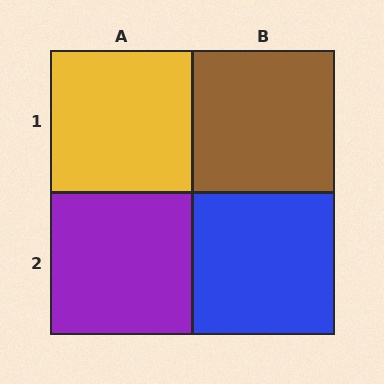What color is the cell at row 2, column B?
Blue.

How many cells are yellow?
1 cell is yellow.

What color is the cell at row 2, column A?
Purple.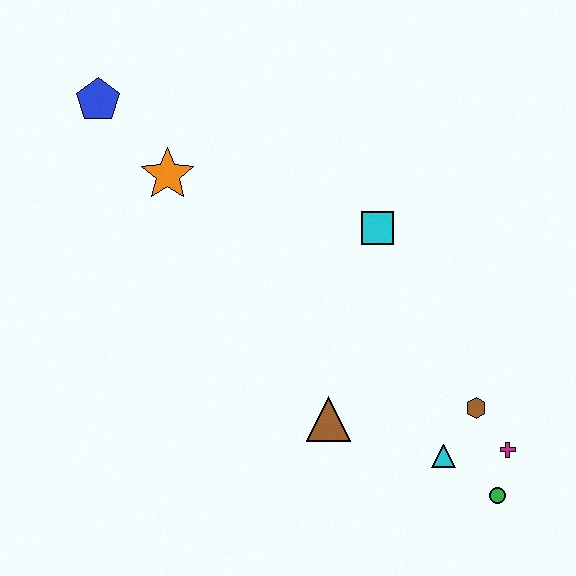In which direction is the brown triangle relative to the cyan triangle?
The brown triangle is to the left of the cyan triangle.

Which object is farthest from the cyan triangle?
The blue pentagon is farthest from the cyan triangle.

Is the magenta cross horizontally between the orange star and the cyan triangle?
No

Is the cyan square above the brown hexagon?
Yes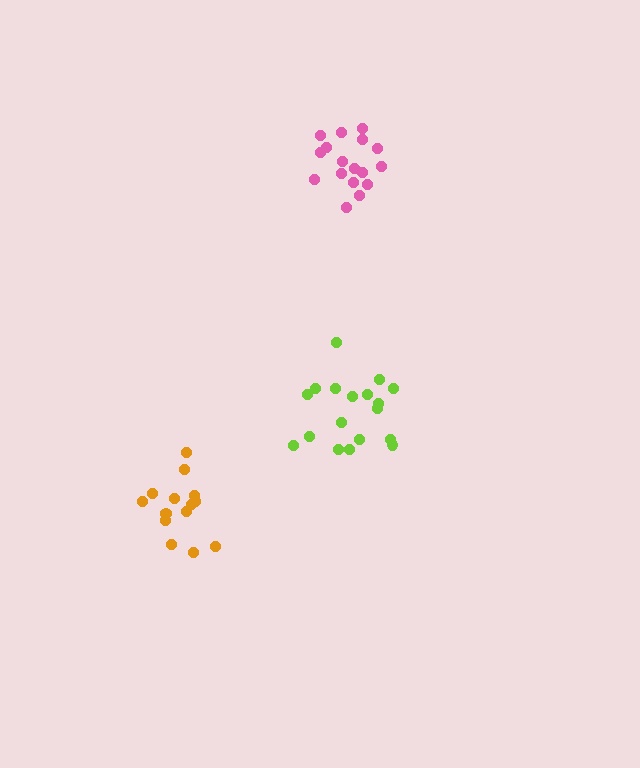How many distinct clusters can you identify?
There are 3 distinct clusters.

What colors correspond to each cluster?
The clusters are colored: lime, pink, orange.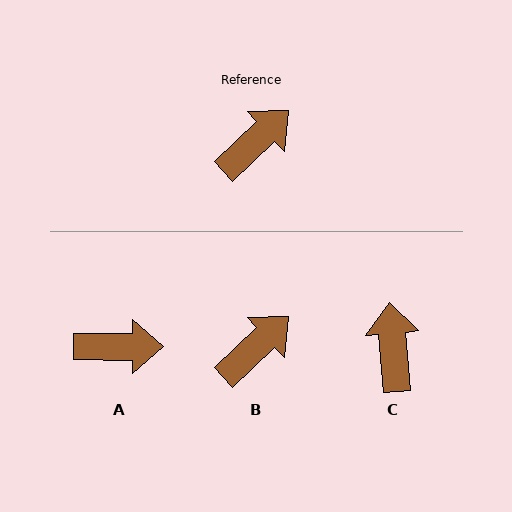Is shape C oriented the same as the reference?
No, it is off by about 52 degrees.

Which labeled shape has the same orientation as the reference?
B.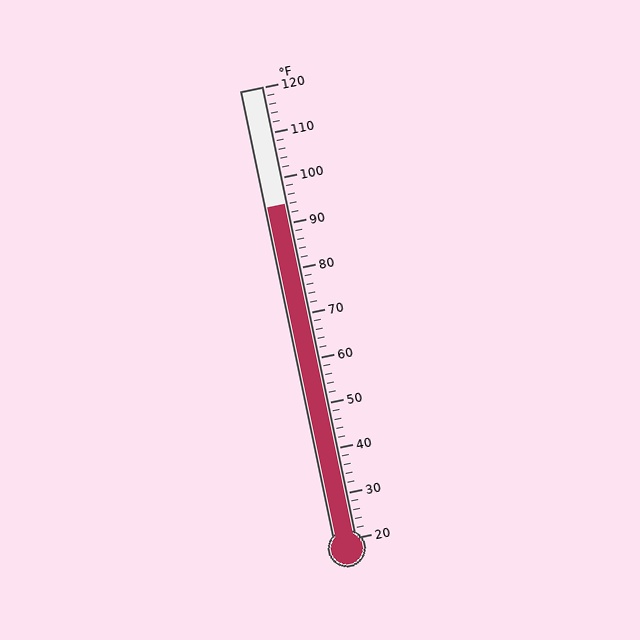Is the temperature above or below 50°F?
The temperature is above 50°F.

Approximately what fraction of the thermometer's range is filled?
The thermometer is filled to approximately 75% of its range.